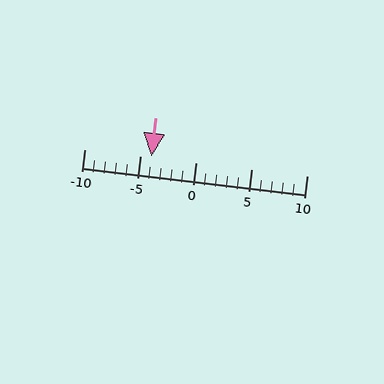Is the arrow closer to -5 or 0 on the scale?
The arrow is closer to -5.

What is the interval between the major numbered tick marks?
The major tick marks are spaced 5 units apart.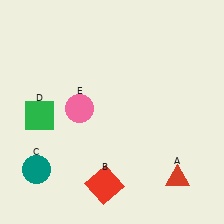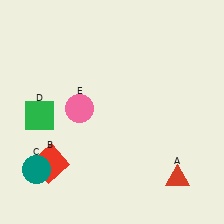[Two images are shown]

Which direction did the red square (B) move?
The red square (B) moved left.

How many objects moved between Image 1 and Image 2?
1 object moved between the two images.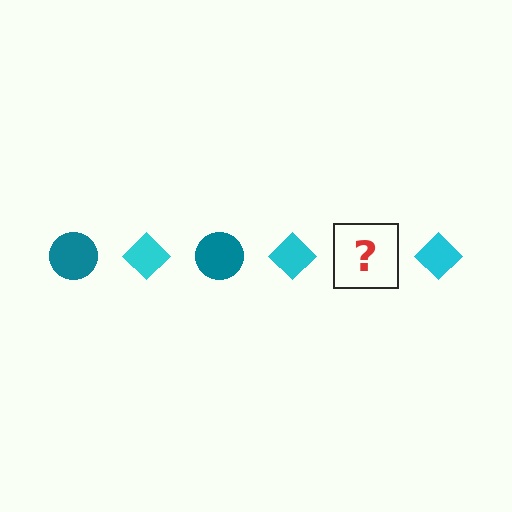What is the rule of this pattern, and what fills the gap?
The rule is that the pattern alternates between teal circle and cyan diamond. The gap should be filled with a teal circle.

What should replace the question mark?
The question mark should be replaced with a teal circle.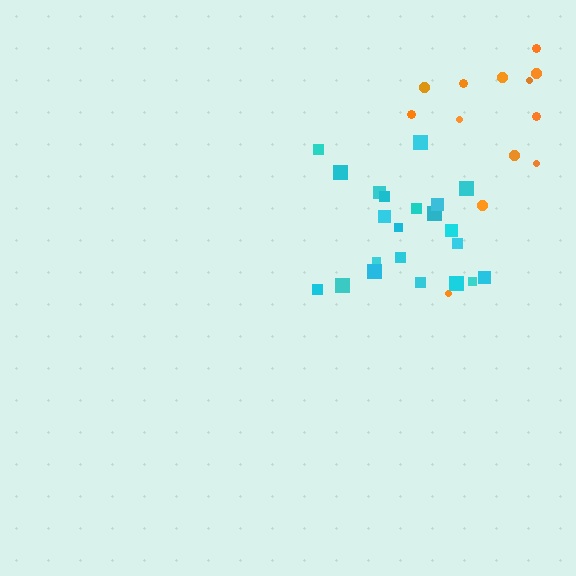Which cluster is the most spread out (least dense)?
Orange.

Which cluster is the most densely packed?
Cyan.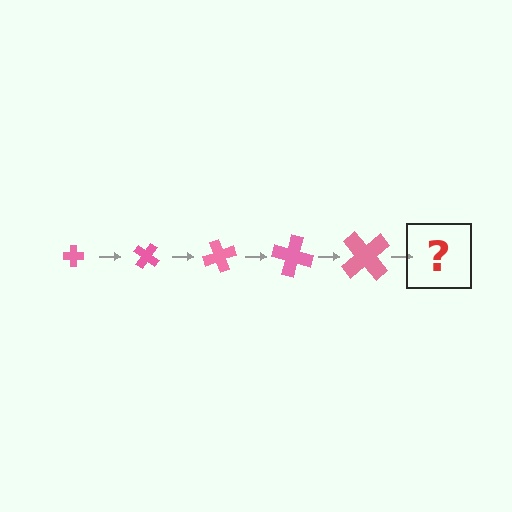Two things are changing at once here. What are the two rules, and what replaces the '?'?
The two rules are that the cross grows larger each step and it rotates 35 degrees each step. The '?' should be a cross, larger than the previous one and rotated 175 degrees from the start.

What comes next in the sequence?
The next element should be a cross, larger than the previous one and rotated 175 degrees from the start.